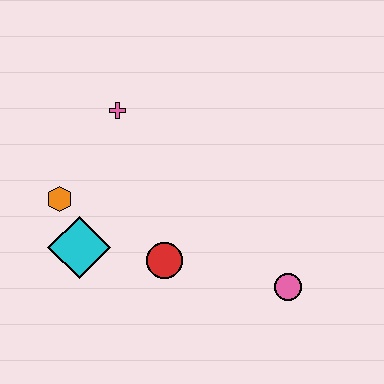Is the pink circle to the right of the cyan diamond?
Yes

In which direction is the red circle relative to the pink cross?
The red circle is below the pink cross.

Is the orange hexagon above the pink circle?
Yes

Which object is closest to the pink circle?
The red circle is closest to the pink circle.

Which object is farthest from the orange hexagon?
The pink circle is farthest from the orange hexagon.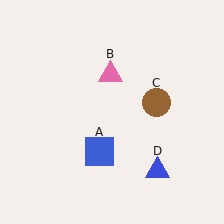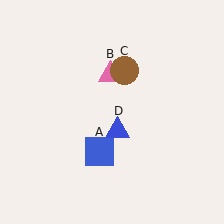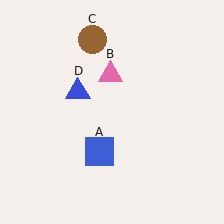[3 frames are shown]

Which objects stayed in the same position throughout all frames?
Blue square (object A) and pink triangle (object B) remained stationary.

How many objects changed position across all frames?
2 objects changed position: brown circle (object C), blue triangle (object D).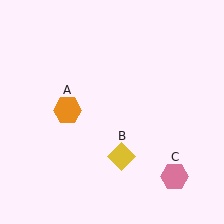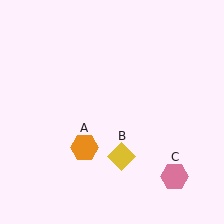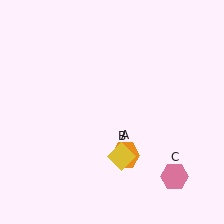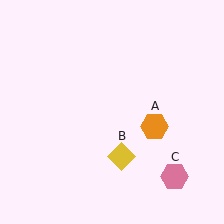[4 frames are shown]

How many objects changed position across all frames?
1 object changed position: orange hexagon (object A).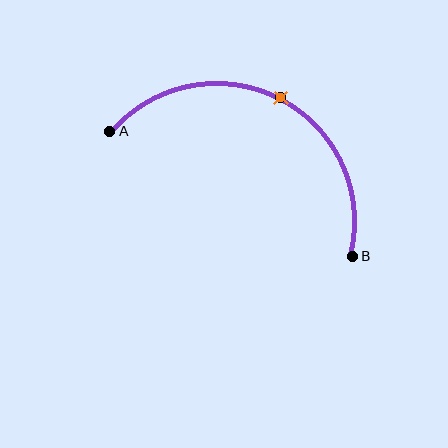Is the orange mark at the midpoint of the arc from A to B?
Yes. The orange mark lies on the arc at equal arc-length from both A and B — it is the arc midpoint.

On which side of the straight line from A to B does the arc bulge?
The arc bulges above the straight line connecting A and B.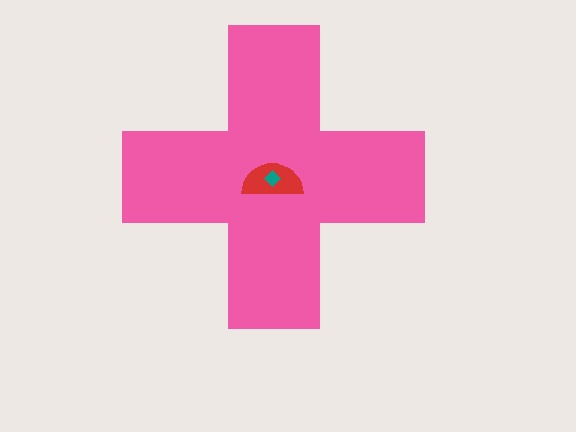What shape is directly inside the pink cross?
The red semicircle.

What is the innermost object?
The teal diamond.